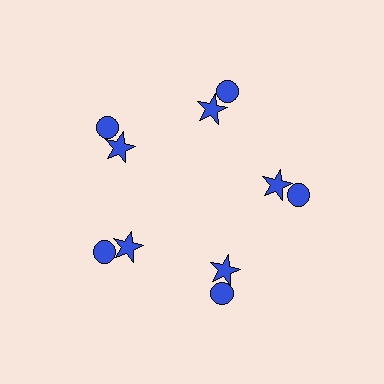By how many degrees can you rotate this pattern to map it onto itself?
The pattern maps onto itself every 72 degrees of rotation.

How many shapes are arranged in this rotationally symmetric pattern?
There are 10 shapes, arranged in 5 groups of 2.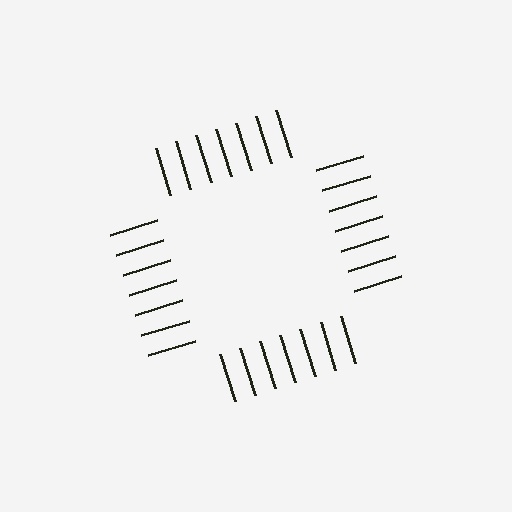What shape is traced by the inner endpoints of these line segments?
An illusory square — the line segments terminate on its edges but no continuous stroke is drawn.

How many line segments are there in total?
28 — 7 along each of the 4 edges.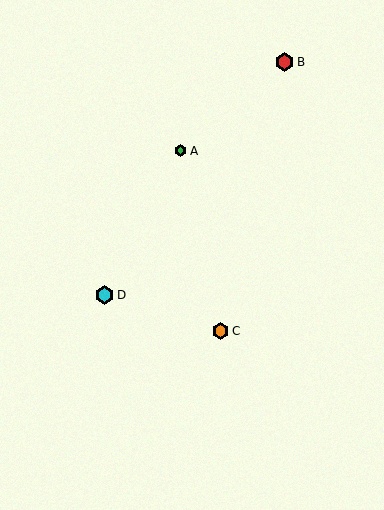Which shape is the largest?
The red hexagon (labeled B) is the largest.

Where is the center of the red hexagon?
The center of the red hexagon is at (285, 62).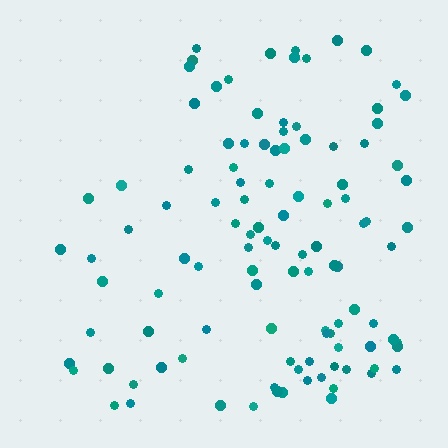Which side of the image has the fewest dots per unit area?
The left.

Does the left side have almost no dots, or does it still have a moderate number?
Still a moderate number, just noticeably fewer than the right.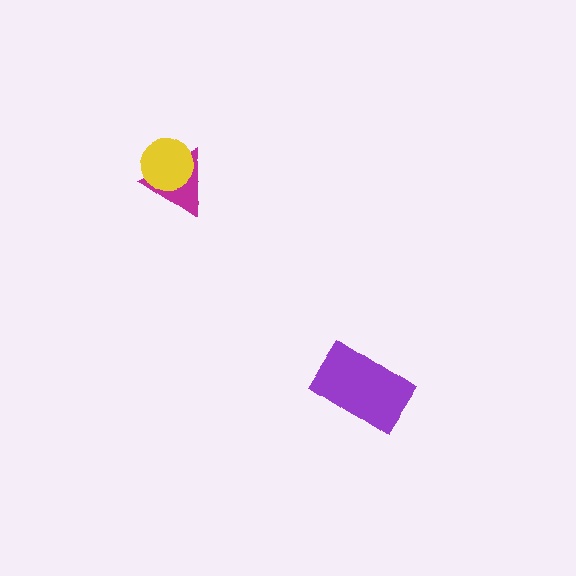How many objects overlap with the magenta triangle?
1 object overlaps with the magenta triangle.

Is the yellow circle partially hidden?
No, no other shape covers it.